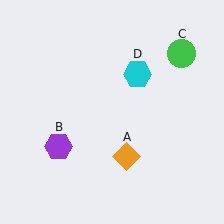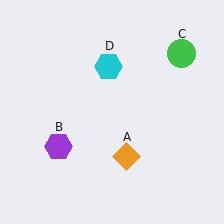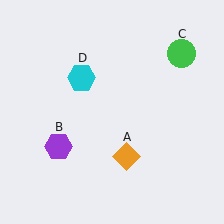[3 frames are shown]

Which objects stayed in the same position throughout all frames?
Orange diamond (object A) and purple hexagon (object B) and green circle (object C) remained stationary.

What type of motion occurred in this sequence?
The cyan hexagon (object D) rotated counterclockwise around the center of the scene.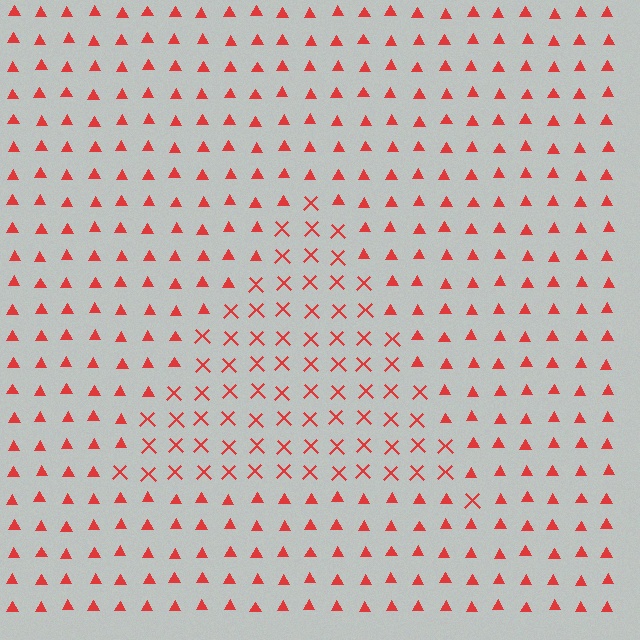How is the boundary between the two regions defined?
The boundary is defined by a change in element shape: X marks inside vs. triangles outside. All elements share the same color and spacing.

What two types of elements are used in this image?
The image uses X marks inside the triangle region and triangles outside it.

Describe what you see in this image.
The image is filled with small red elements arranged in a uniform grid. A triangle-shaped region contains X marks, while the surrounding area contains triangles. The boundary is defined purely by the change in element shape.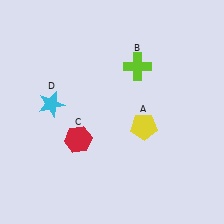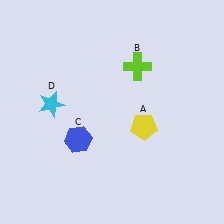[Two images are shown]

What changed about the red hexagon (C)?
In Image 1, C is red. In Image 2, it changed to blue.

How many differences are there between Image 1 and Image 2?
There is 1 difference between the two images.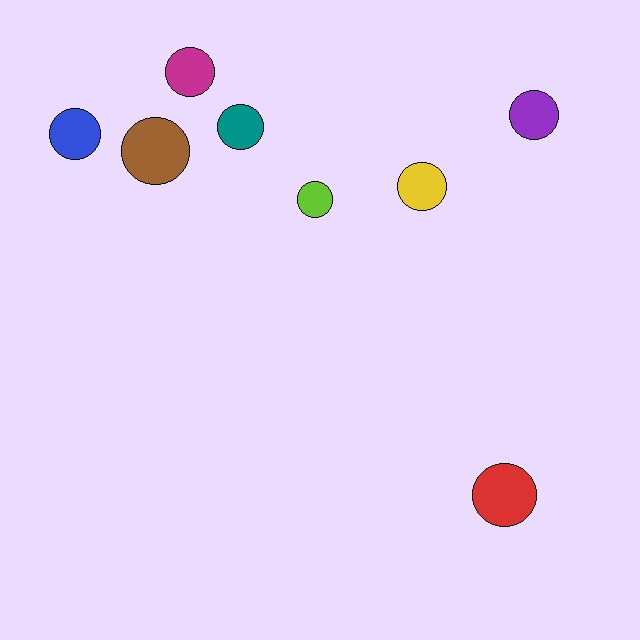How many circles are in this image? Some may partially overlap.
There are 8 circles.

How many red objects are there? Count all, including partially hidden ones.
There is 1 red object.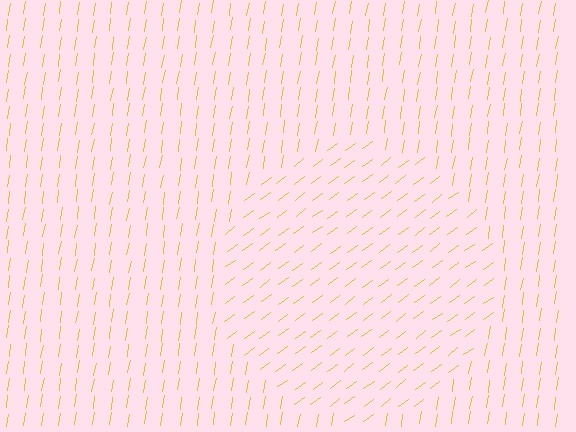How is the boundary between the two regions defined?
The boundary is defined purely by a change in line orientation (approximately 45 degrees difference). All lines are the same color and thickness.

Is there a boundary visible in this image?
Yes, there is a texture boundary formed by a change in line orientation.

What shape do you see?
I see a circle.